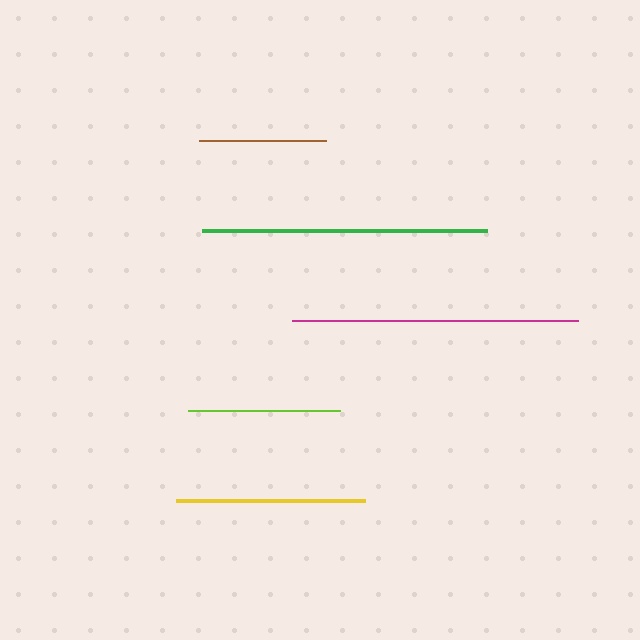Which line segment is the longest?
The magenta line is the longest at approximately 286 pixels.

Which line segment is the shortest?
The brown line is the shortest at approximately 126 pixels.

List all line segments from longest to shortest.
From longest to shortest: magenta, green, yellow, lime, brown.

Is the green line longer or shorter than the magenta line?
The magenta line is longer than the green line.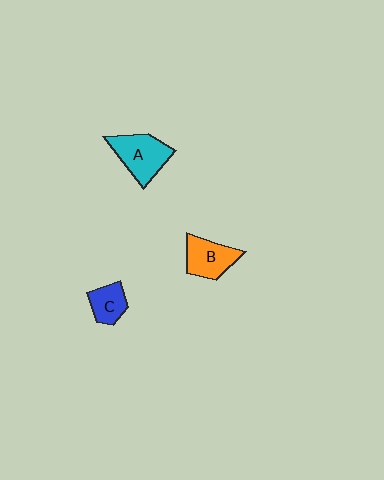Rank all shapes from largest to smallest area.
From largest to smallest: A (cyan), B (orange), C (blue).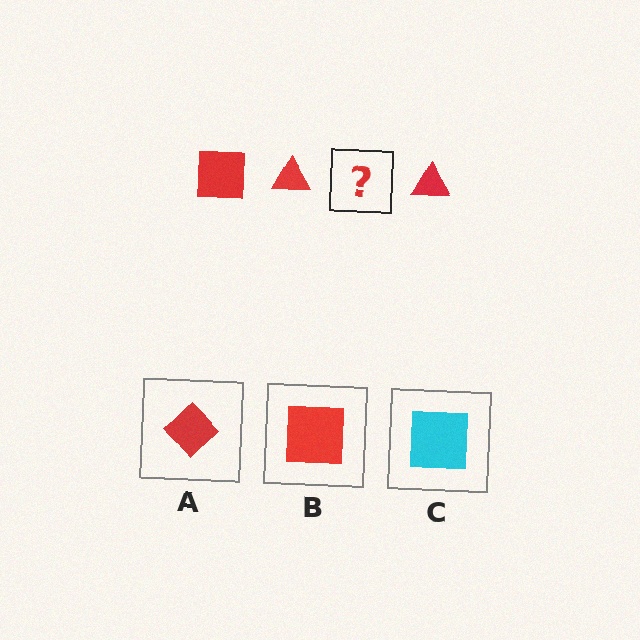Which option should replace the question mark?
Option B.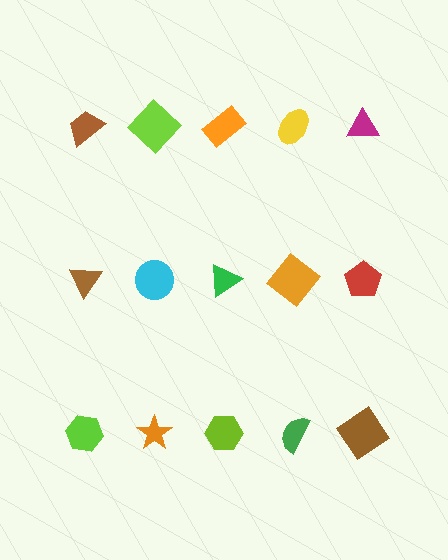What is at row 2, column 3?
A green triangle.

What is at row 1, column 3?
An orange rectangle.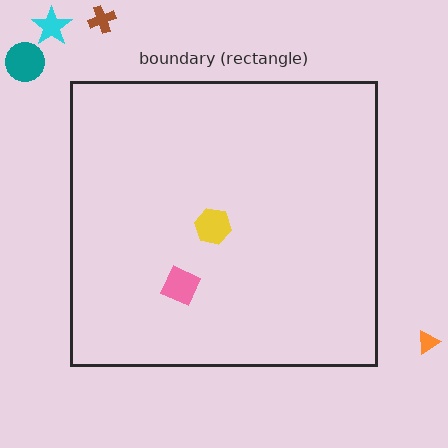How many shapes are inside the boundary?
2 inside, 4 outside.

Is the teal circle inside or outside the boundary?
Outside.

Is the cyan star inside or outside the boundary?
Outside.